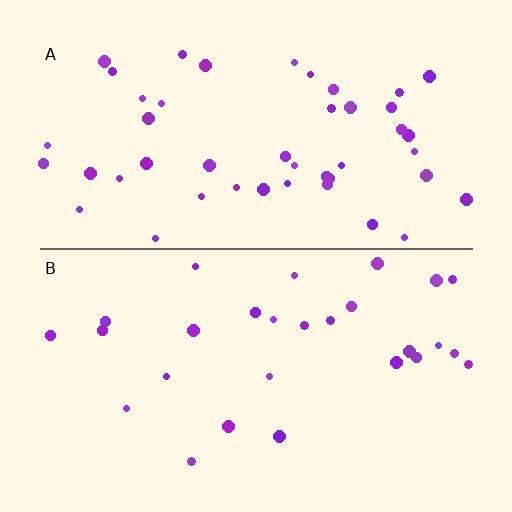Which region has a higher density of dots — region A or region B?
A (the top).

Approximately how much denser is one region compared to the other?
Approximately 1.6× — region A over region B.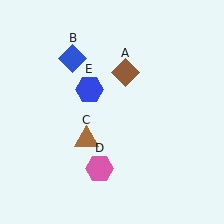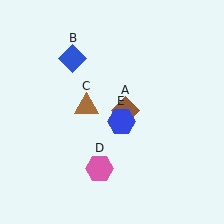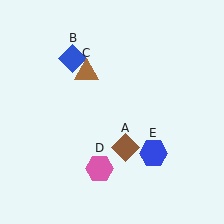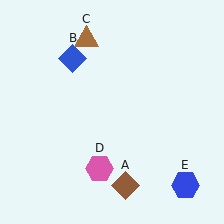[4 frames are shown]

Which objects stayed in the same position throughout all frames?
Blue diamond (object B) and pink hexagon (object D) remained stationary.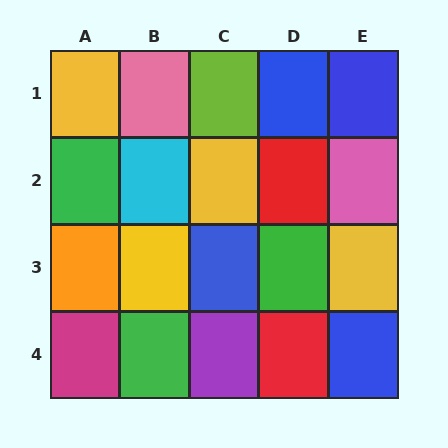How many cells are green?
3 cells are green.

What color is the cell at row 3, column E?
Yellow.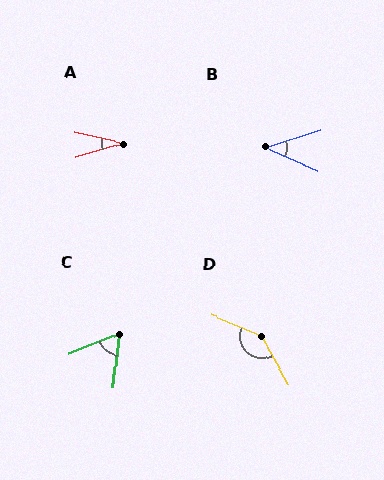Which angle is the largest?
D, at approximately 142 degrees.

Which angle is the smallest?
A, at approximately 29 degrees.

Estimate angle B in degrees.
Approximately 42 degrees.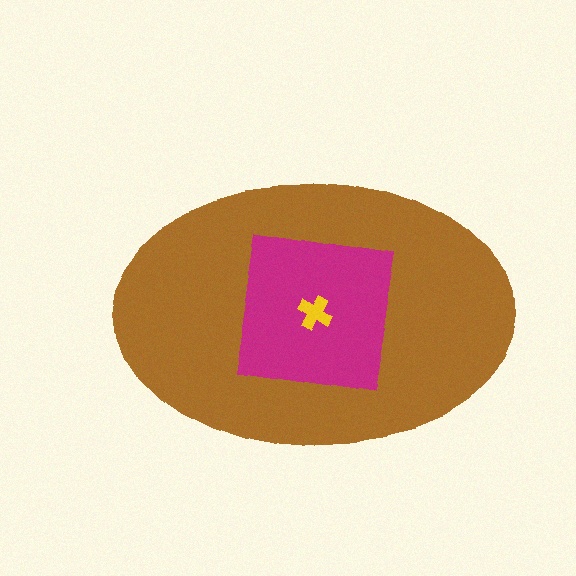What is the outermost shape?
The brown ellipse.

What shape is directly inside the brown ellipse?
The magenta square.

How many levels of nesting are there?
3.